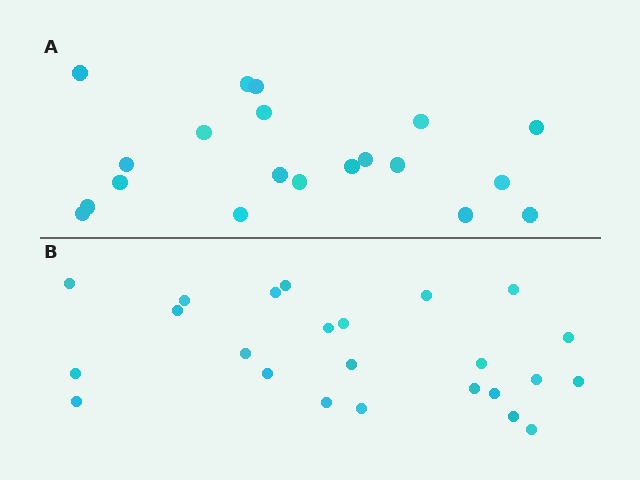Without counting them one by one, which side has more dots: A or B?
Region B (the bottom region) has more dots.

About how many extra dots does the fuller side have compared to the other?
Region B has about 4 more dots than region A.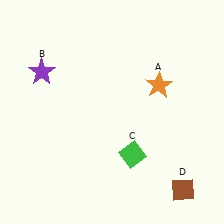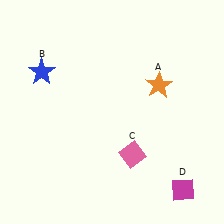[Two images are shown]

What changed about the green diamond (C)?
In Image 1, C is green. In Image 2, it changed to pink.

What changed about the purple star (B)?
In Image 1, B is purple. In Image 2, it changed to blue.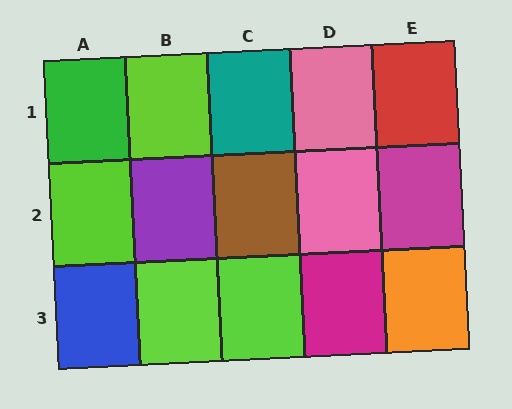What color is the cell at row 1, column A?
Green.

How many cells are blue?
1 cell is blue.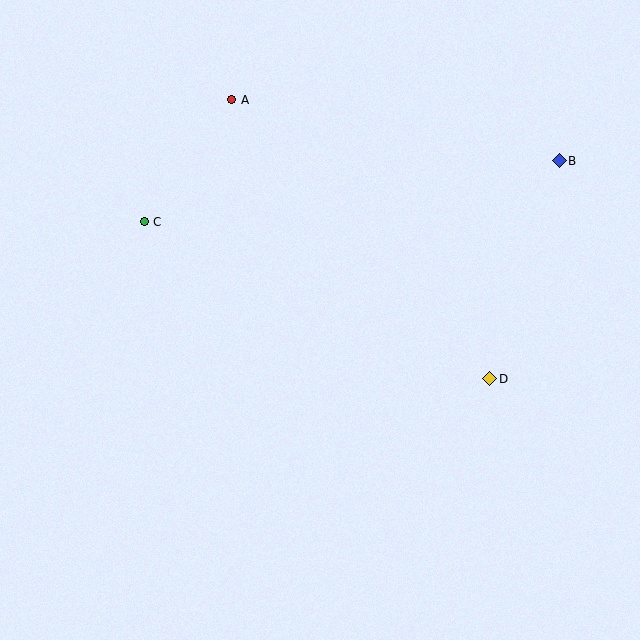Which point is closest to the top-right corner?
Point B is closest to the top-right corner.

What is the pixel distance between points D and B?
The distance between D and B is 229 pixels.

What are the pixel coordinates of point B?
Point B is at (559, 161).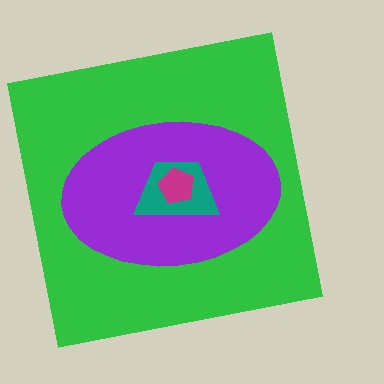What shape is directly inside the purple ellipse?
The teal trapezoid.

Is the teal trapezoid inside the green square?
Yes.